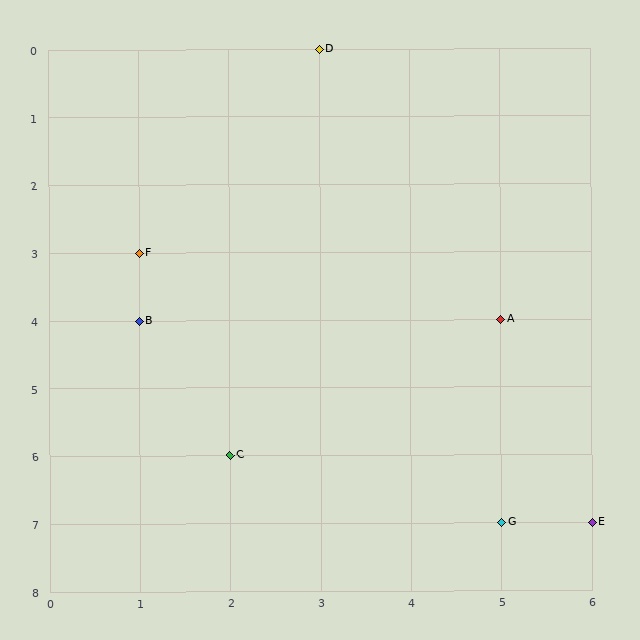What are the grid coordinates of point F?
Point F is at grid coordinates (1, 3).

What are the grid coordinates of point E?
Point E is at grid coordinates (6, 7).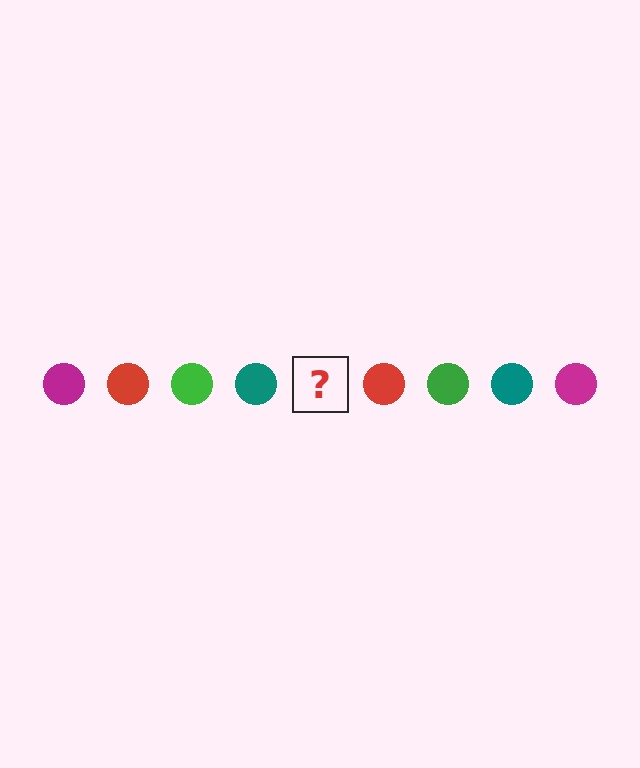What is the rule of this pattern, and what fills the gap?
The rule is that the pattern cycles through magenta, red, green, teal circles. The gap should be filled with a magenta circle.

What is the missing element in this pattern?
The missing element is a magenta circle.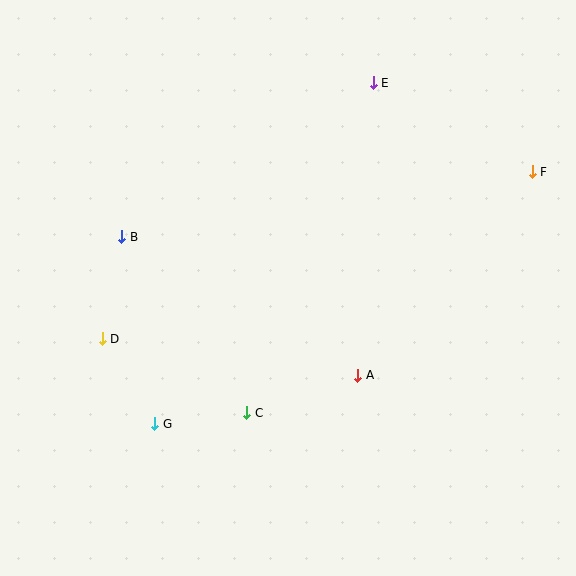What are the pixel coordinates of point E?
Point E is at (373, 83).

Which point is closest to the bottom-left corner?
Point G is closest to the bottom-left corner.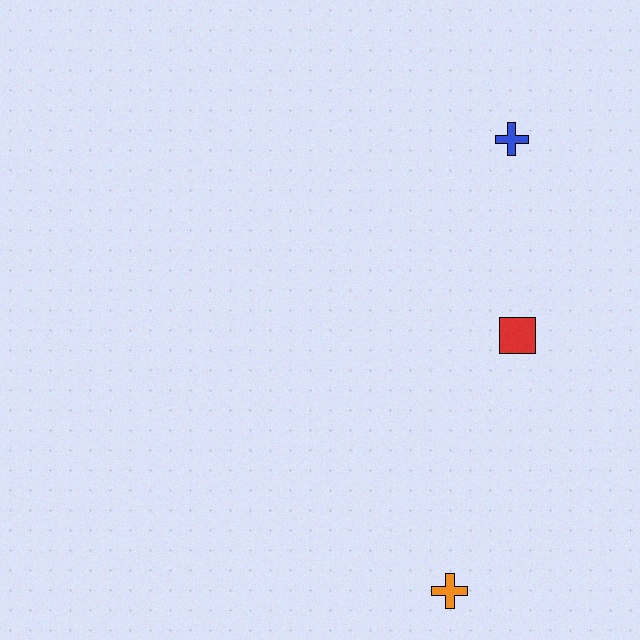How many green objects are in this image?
There are no green objects.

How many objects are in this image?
There are 3 objects.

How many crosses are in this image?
There are 2 crosses.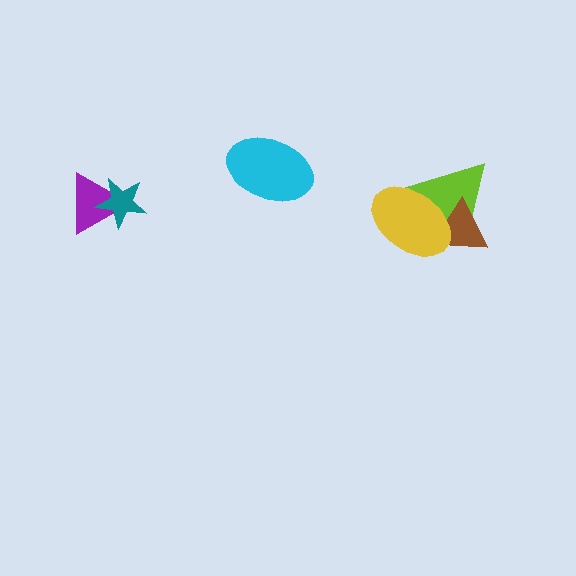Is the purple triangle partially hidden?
Yes, it is partially covered by another shape.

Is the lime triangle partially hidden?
Yes, it is partially covered by another shape.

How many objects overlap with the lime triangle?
2 objects overlap with the lime triangle.